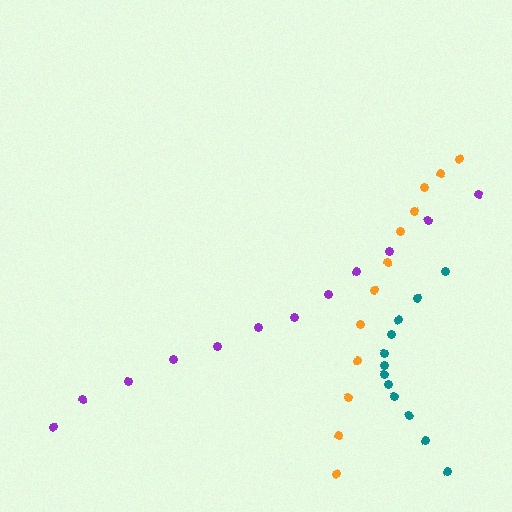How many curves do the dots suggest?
There are 3 distinct paths.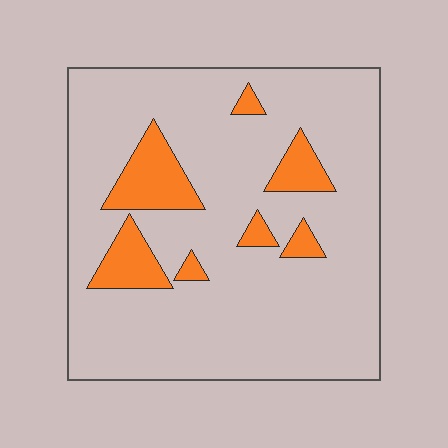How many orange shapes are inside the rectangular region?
7.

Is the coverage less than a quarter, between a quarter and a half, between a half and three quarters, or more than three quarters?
Less than a quarter.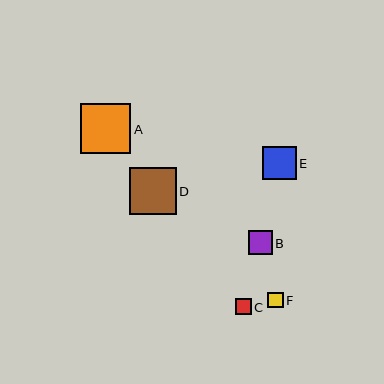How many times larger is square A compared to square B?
Square A is approximately 2.1 times the size of square B.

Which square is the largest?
Square A is the largest with a size of approximately 50 pixels.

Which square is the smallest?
Square F is the smallest with a size of approximately 16 pixels.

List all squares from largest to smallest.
From largest to smallest: A, D, E, B, C, F.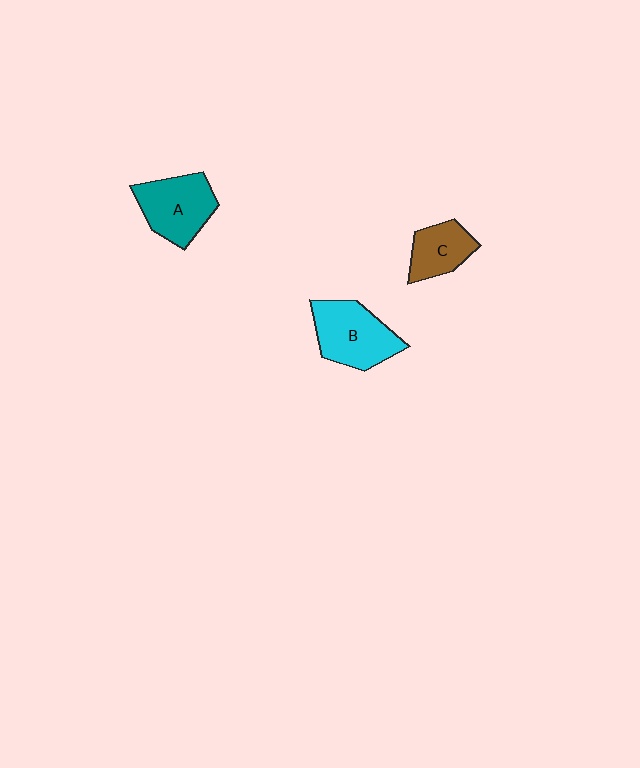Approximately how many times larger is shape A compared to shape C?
Approximately 1.4 times.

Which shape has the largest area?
Shape B (cyan).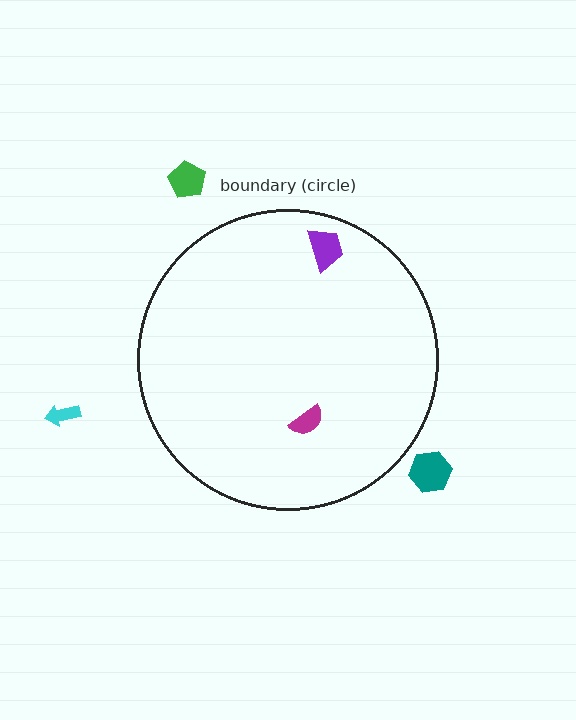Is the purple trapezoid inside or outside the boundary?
Inside.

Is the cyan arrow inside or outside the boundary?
Outside.